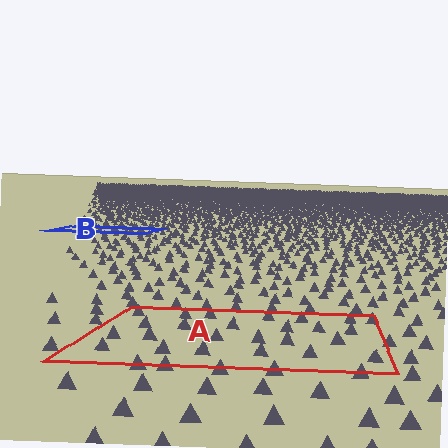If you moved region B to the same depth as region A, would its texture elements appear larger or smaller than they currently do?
They would appear larger. At a closer depth, the same texture elements are projected at a bigger on-screen size.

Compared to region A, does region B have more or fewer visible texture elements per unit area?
Region B has more texture elements per unit area — they are packed more densely because it is farther away.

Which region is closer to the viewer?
Region A is closer. The texture elements there are larger and more spread out.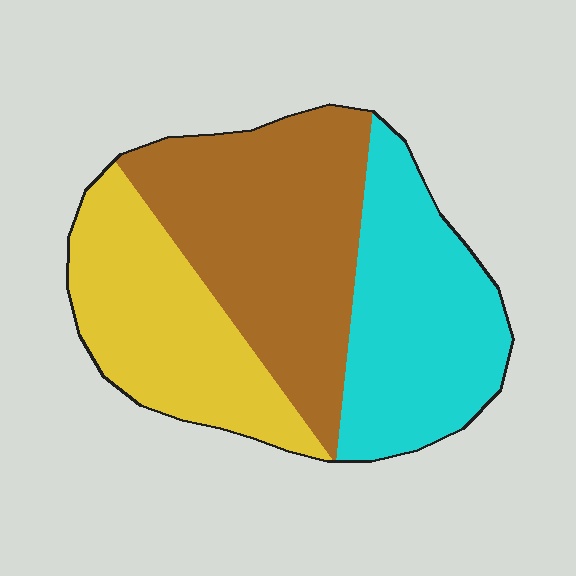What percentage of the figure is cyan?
Cyan covers 32% of the figure.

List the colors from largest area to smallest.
From largest to smallest: brown, cyan, yellow.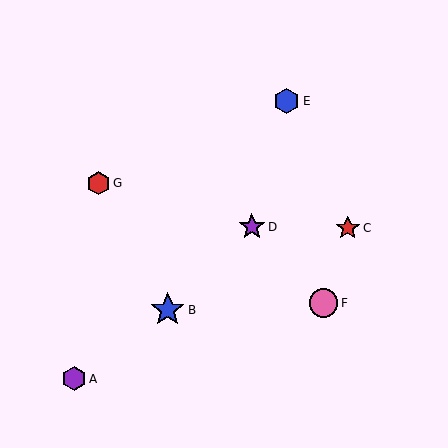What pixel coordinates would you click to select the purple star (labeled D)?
Click at (252, 227) to select the purple star D.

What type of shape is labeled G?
Shape G is a red hexagon.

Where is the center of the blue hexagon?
The center of the blue hexagon is at (287, 101).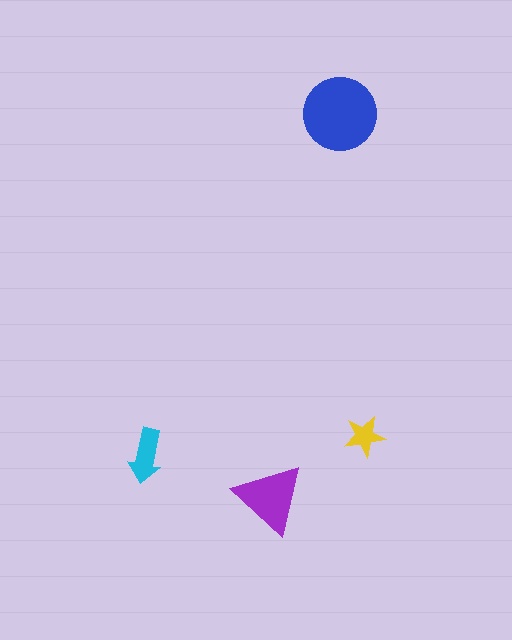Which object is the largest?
The blue circle.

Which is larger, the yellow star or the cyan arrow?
The cyan arrow.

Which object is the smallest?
The yellow star.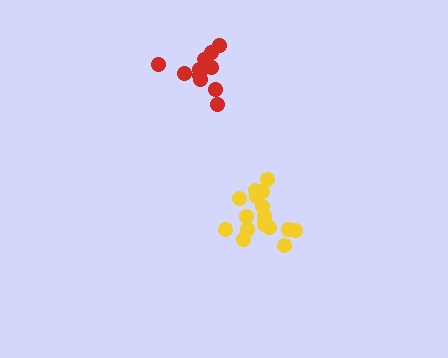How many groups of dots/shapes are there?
There are 2 groups.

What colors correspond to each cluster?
The clusters are colored: yellow, red.